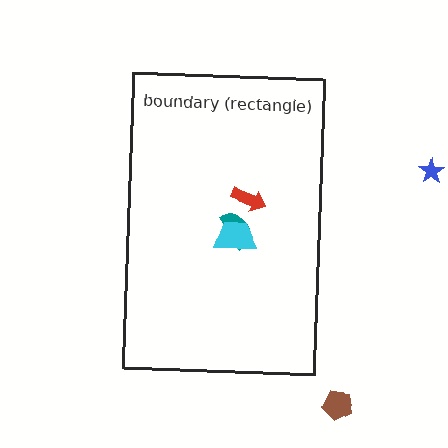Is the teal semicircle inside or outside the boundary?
Inside.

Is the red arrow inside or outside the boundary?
Inside.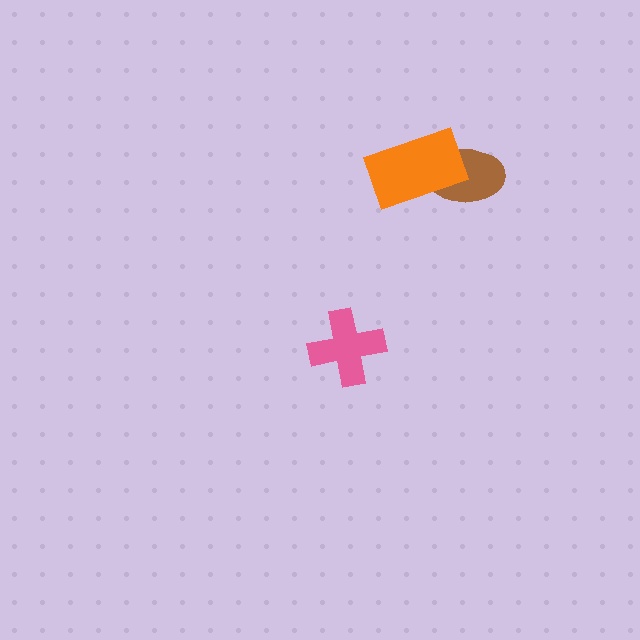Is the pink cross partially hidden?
No, no other shape covers it.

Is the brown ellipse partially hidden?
Yes, it is partially covered by another shape.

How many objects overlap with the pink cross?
0 objects overlap with the pink cross.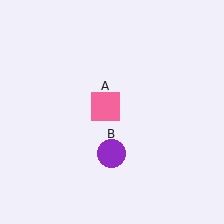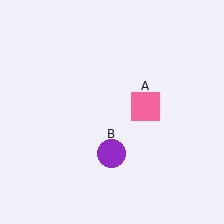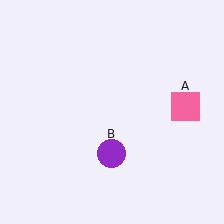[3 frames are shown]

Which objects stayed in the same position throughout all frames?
Purple circle (object B) remained stationary.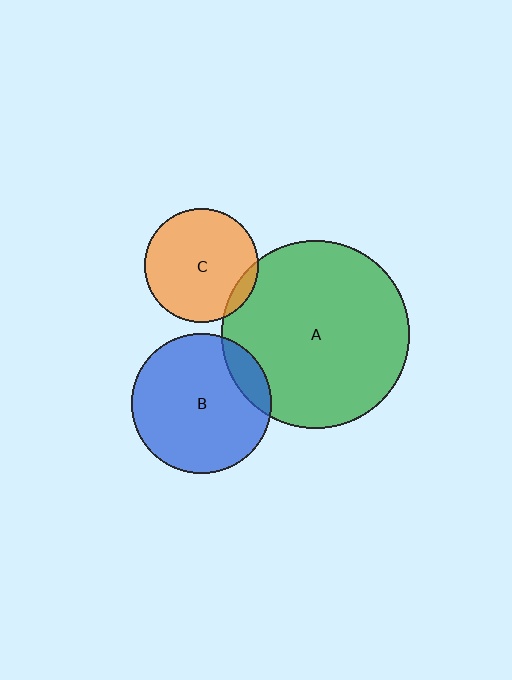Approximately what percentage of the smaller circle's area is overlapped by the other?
Approximately 15%.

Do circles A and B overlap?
Yes.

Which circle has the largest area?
Circle A (green).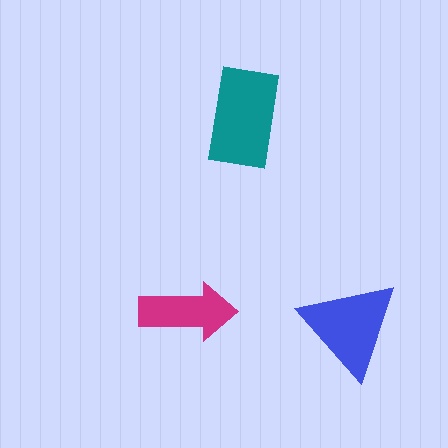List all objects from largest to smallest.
The teal rectangle, the blue triangle, the magenta arrow.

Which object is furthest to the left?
The magenta arrow is leftmost.